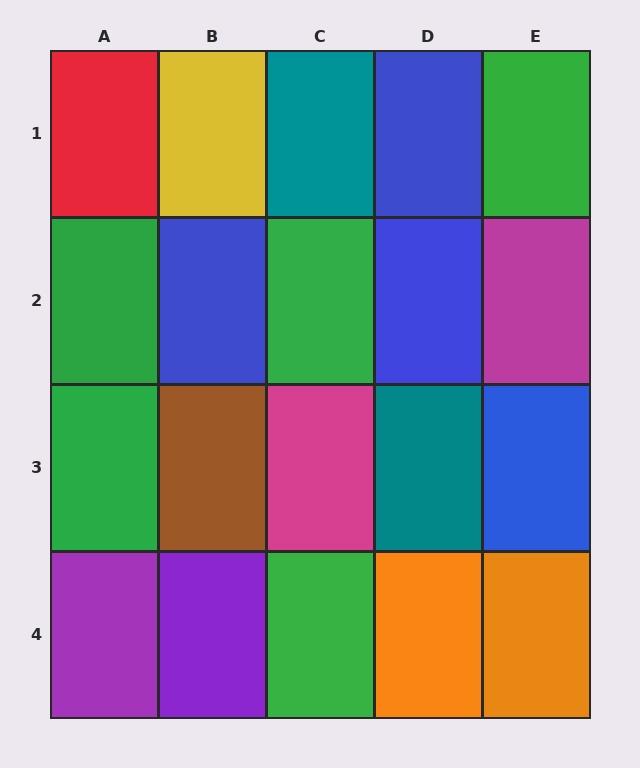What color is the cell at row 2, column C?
Green.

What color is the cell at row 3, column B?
Brown.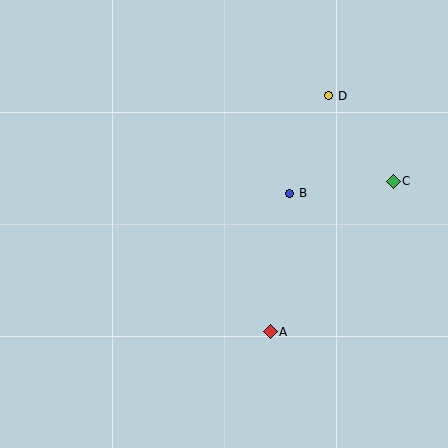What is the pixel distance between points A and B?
The distance between A and B is 140 pixels.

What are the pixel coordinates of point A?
Point A is at (270, 332).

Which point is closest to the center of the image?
Point B at (290, 193) is closest to the center.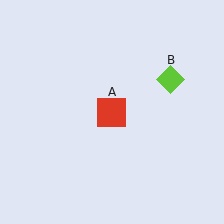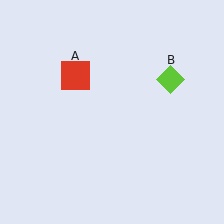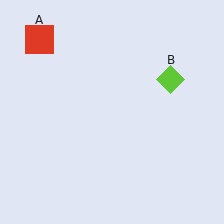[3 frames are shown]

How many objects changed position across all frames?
1 object changed position: red square (object A).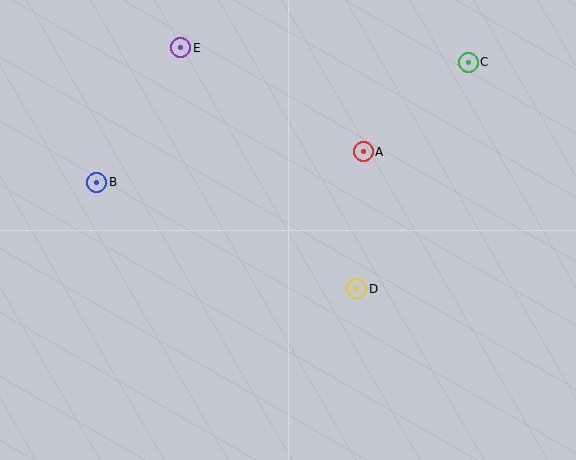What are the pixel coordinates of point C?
Point C is at (468, 62).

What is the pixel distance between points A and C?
The distance between A and C is 138 pixels.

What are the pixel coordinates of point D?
Point D is at (357, 289).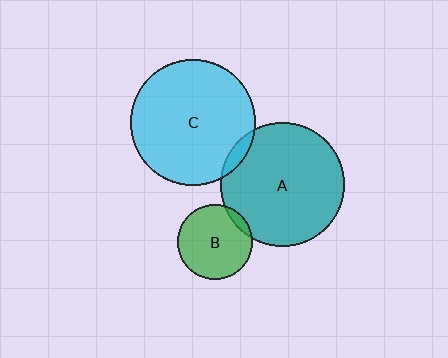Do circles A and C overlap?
Yes.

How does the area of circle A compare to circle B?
Approximately 2.7 times.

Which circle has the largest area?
Circle C (cyan).